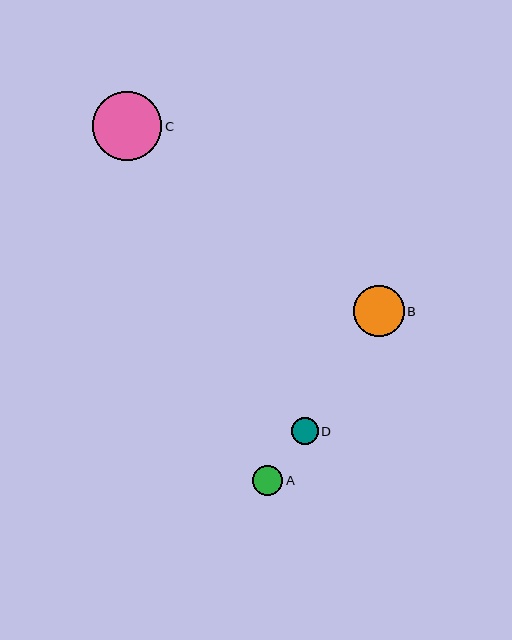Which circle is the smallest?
Circle D is the smallest with a size of approximately 26 pixels.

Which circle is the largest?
Circle C is the largest with a size of approximately 69 pixels.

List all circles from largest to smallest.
From largest to smallest: C, B, A, D.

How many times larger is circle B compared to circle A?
Circle B is approximately 1.7 times the size of circle A.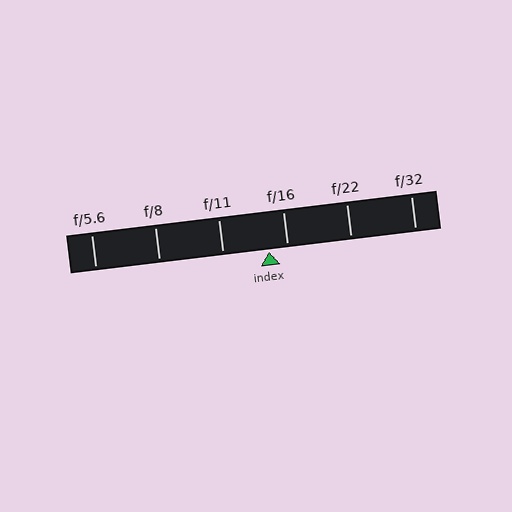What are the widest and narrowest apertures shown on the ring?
The widest aperture shown is f/5.6 and the narrowest is f/32.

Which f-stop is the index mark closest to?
The index mark is closest to f/16.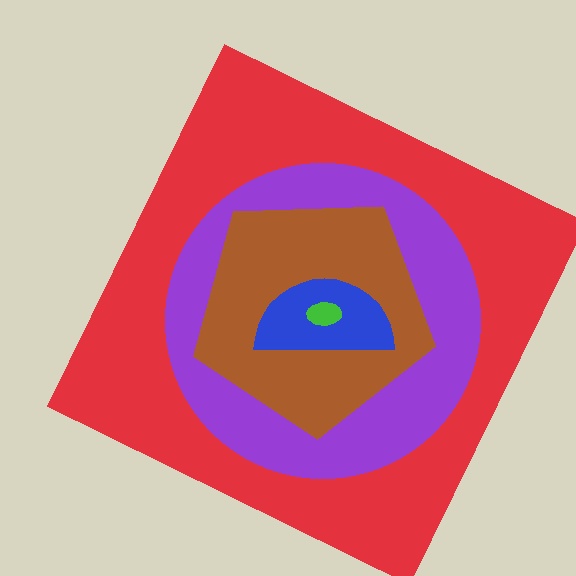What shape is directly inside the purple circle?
The brown pentagon.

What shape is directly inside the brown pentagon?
The blue semicircle.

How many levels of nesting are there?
5.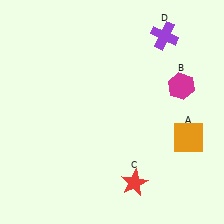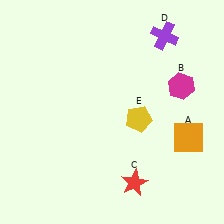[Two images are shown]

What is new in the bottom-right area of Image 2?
A yellow pentagon (E) was added in the bottom-right area of Image 2.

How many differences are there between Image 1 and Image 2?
There is 1 difference between the two images.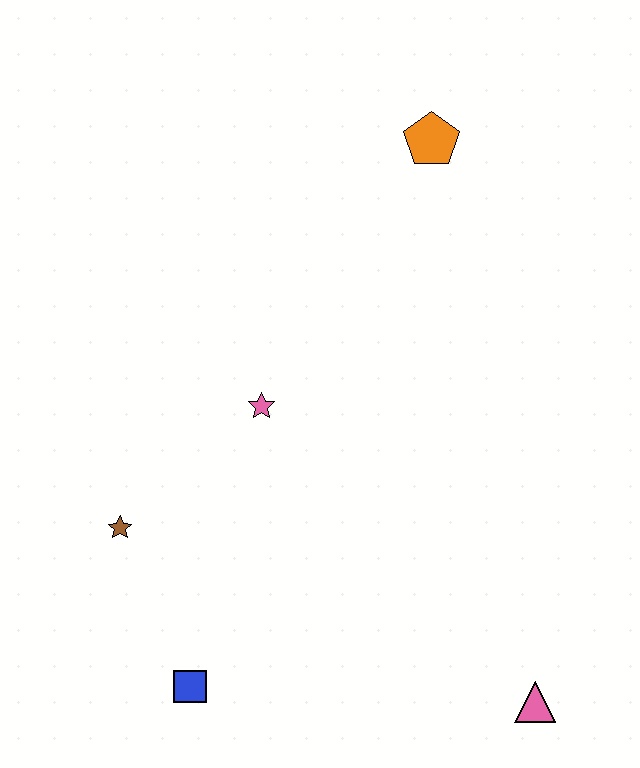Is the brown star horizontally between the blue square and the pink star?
No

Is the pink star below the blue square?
No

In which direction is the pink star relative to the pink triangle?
The pink star is above the pink triangle.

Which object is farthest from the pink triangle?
The orange pentagon is farthest from the pink triangle.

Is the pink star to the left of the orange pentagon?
Yes